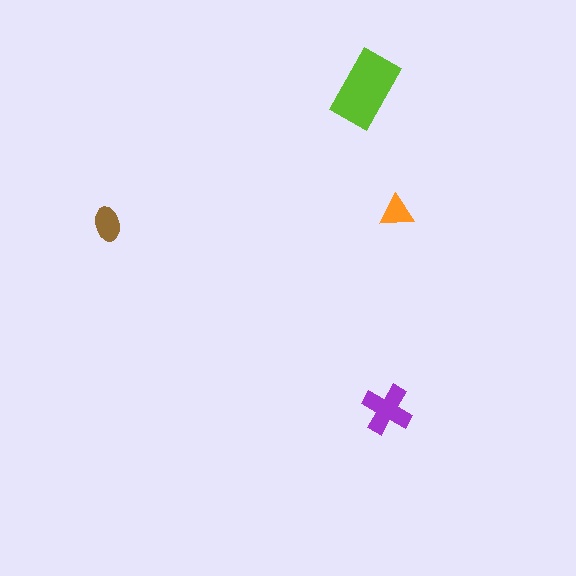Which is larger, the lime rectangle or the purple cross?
The lime rectangle.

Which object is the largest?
The lime rectangle.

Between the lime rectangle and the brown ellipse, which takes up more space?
The lime rectangle.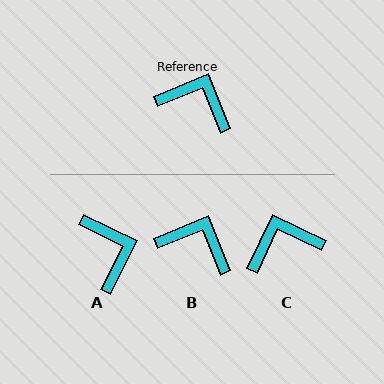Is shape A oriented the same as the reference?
No, it is off by about 49 degrees.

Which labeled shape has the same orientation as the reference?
B.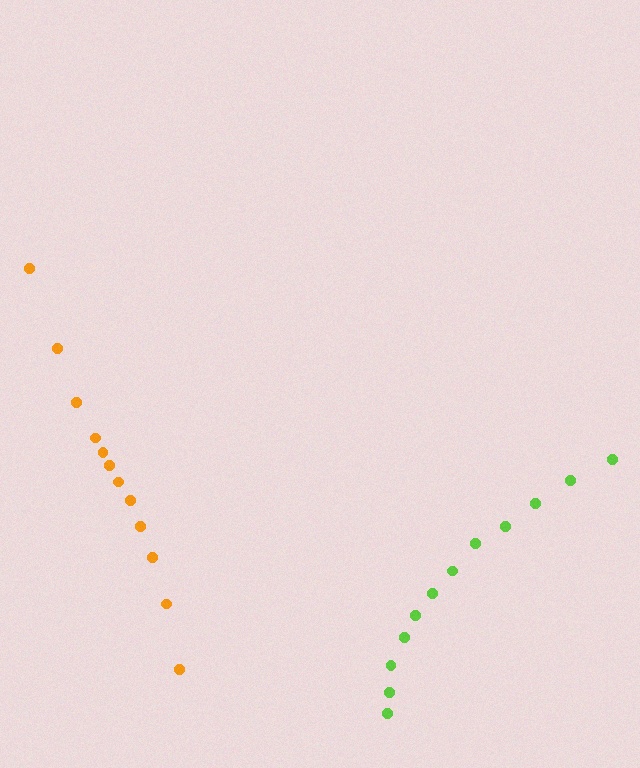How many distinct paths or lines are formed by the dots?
There are 2 distinct paths.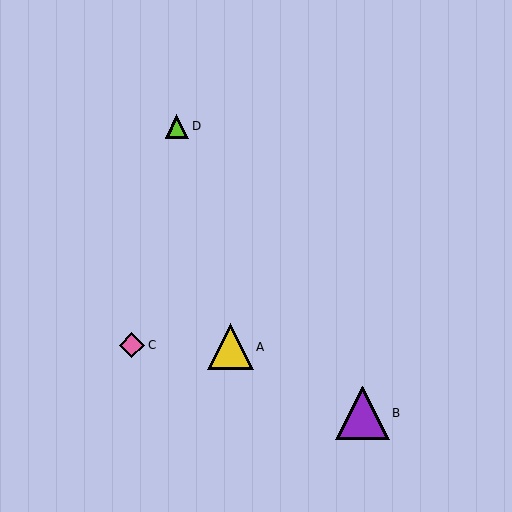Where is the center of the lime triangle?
The center of the lime triangle is at (177, 126).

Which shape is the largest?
The purple triangle (labeled B) is the largest.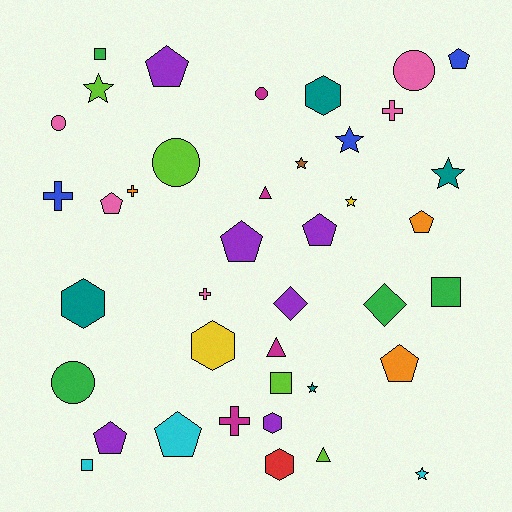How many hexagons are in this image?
There are 5 hexagons.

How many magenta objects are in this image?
There are 4 magenta objects.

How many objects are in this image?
There are 40 objects.